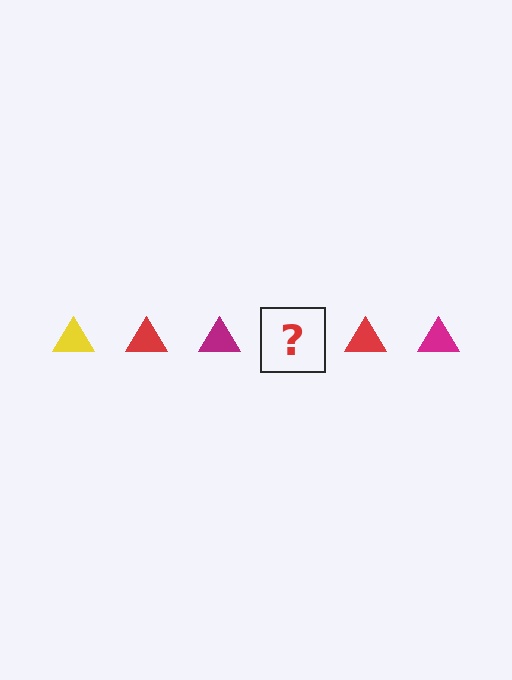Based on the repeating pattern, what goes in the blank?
The blank should be a yellow triangle.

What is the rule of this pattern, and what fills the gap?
The rule is that the pattern cycles through yellow, red, magenta triangles. The gap should be filled with a yellow triangle.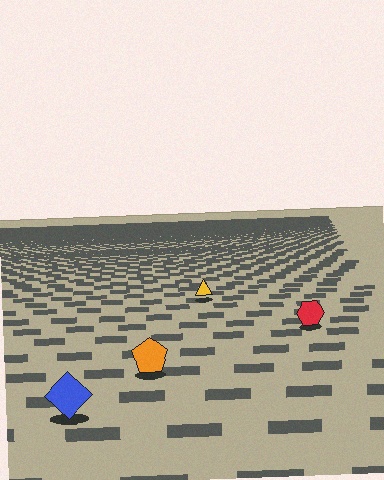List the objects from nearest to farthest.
From nearest to farthest: the blue diamond, the orange pentagon, the red hexagon, the yellow triangle.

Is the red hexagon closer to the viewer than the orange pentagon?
No. The orange pentagon is closer — you can tell from the texture gradient: the ground texture is coarser near it.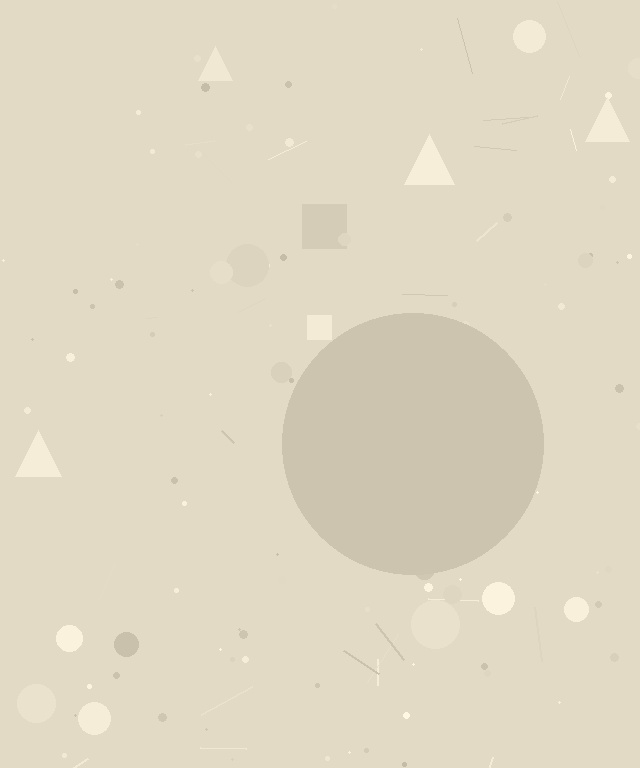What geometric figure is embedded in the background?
A circle is embedded in the background.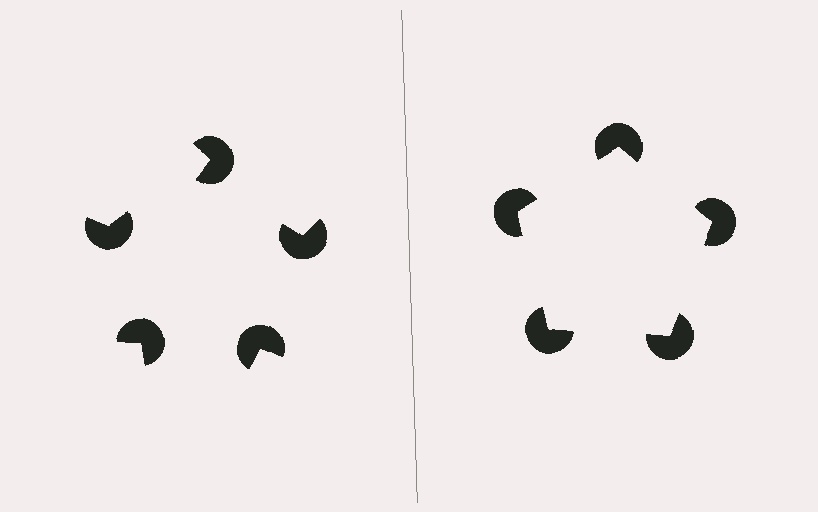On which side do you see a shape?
An illusory pentagon appears on the right side. On the left side the wedge cuts are rotated, so no coherent shape forms.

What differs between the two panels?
The pac-man discs are positioned identically on both sides; only the wedge orientations differ. On the right they align to a pentagon; on the left they are misaligned.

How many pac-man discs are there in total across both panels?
10 — 5 on each side.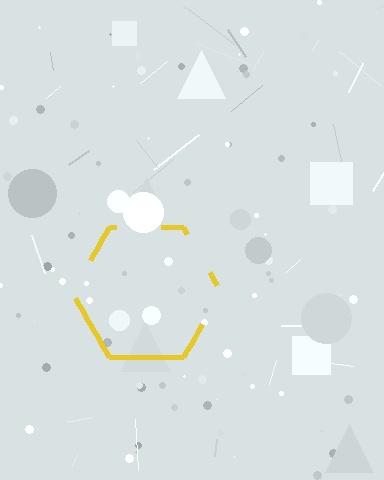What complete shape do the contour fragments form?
The contour fragments form a hexagon.